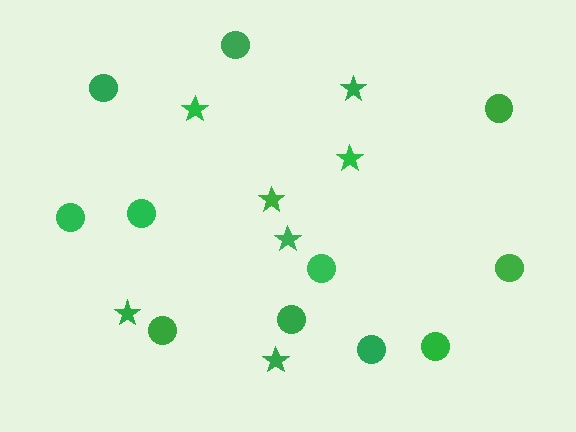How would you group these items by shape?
There are 2 groups: one group of circles (11) and one group of stars (7).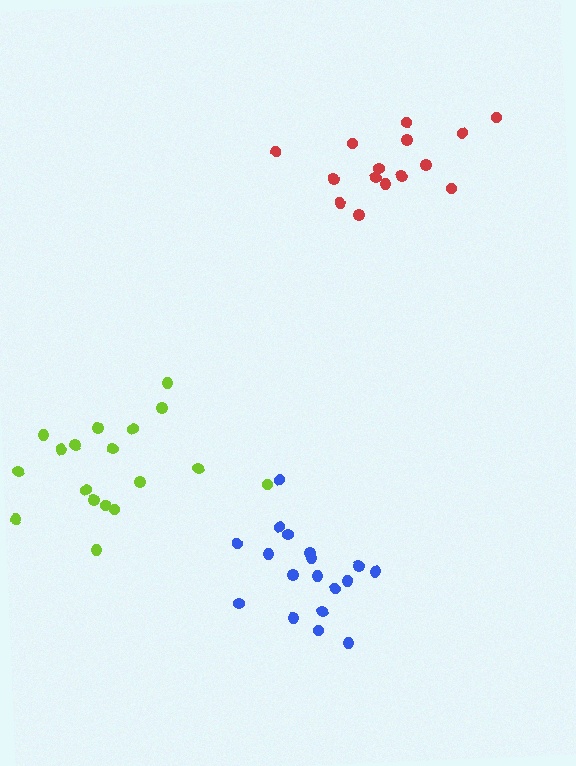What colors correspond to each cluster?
The clusters are colored: red, blue, lime.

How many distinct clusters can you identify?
There are 3 distinct clusters.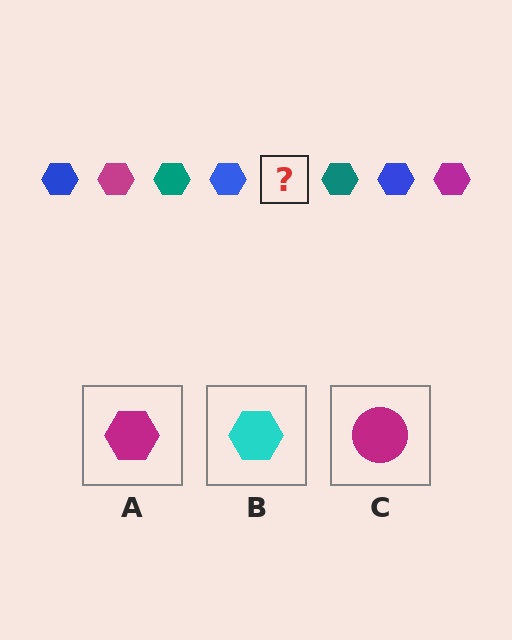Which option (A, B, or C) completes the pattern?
A.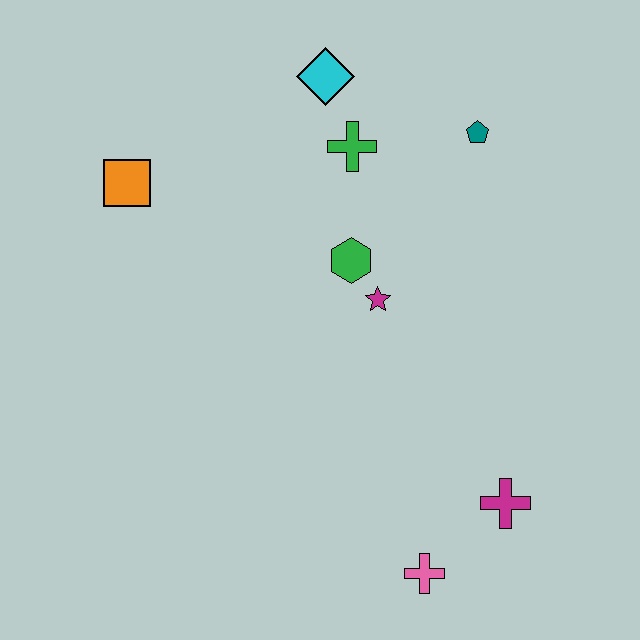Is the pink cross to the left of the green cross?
No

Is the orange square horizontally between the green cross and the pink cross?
No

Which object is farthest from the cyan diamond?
The pink cross is farthest from the cyan diamond.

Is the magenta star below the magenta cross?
No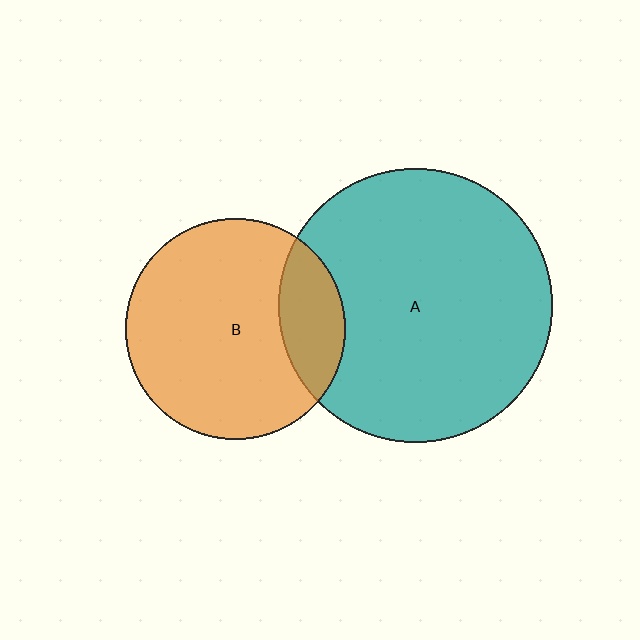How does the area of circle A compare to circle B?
Approximately 1.5 times.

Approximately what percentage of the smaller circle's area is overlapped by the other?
Approximately 20%.